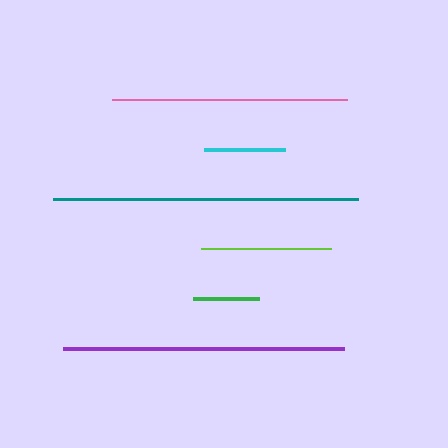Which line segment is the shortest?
The green line is the shortest at approximately 65 pixels.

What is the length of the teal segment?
The teal segment is approximately 305 pixels long.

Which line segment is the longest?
The teal line is the longest at approximately 305 pixels.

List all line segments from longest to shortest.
From longest to shortest: teal, purple, pink, lime, cyan, green.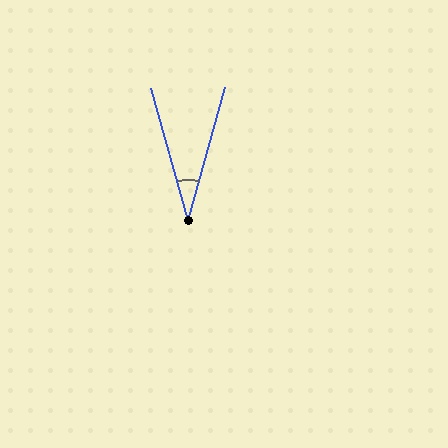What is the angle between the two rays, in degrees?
Approximately 31 degrees.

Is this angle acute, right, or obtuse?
It is acute.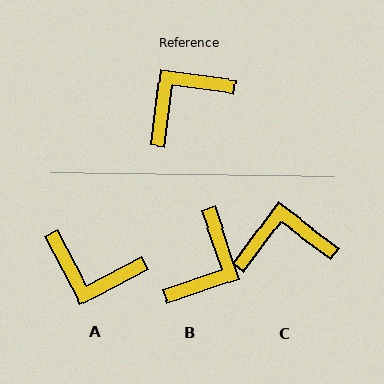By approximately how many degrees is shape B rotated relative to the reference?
Approximately 154 degrees clockwise.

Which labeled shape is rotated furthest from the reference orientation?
B, about 154 degrees away.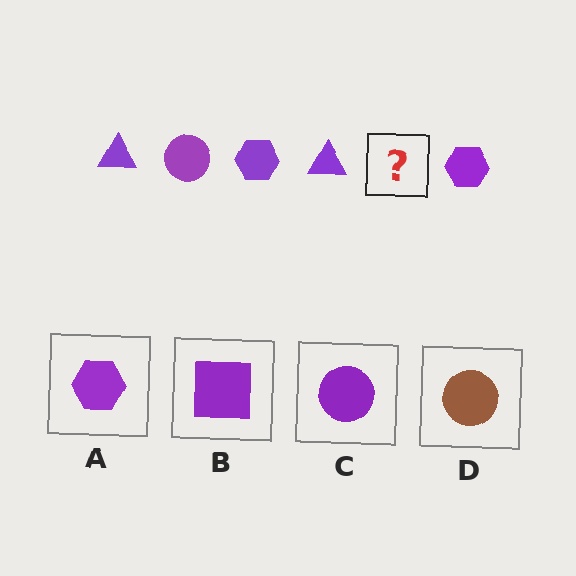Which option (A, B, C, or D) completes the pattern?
C.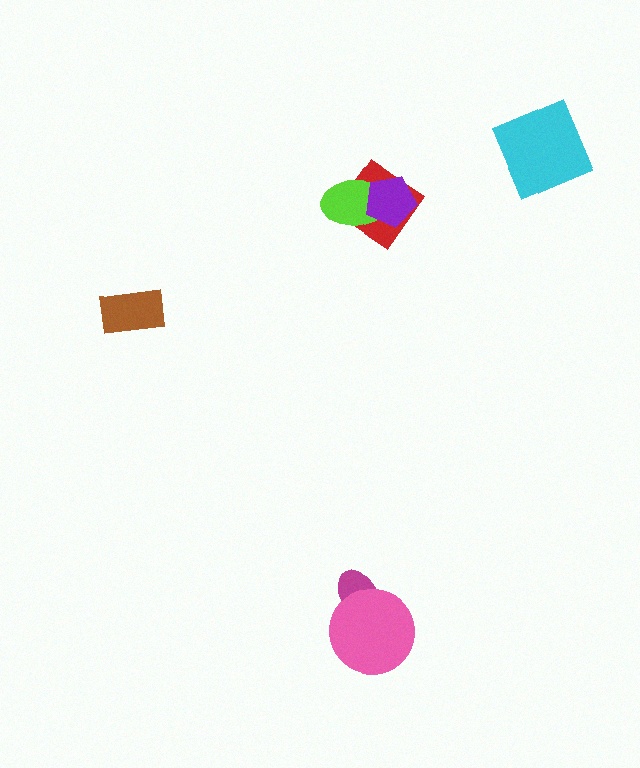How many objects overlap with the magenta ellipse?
1 object overlaps with the magenta ellipse.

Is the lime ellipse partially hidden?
Yes, it is partially covered by another shape.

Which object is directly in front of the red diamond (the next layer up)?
The lime ellipse is directly in front of the red diamond.